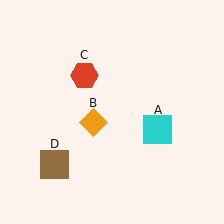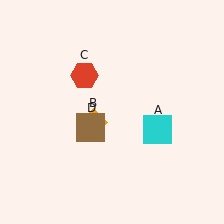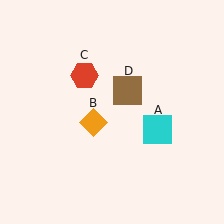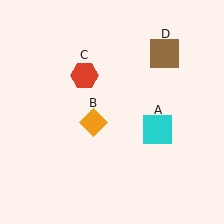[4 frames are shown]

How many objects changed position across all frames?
1 object changed position: brown square (object D).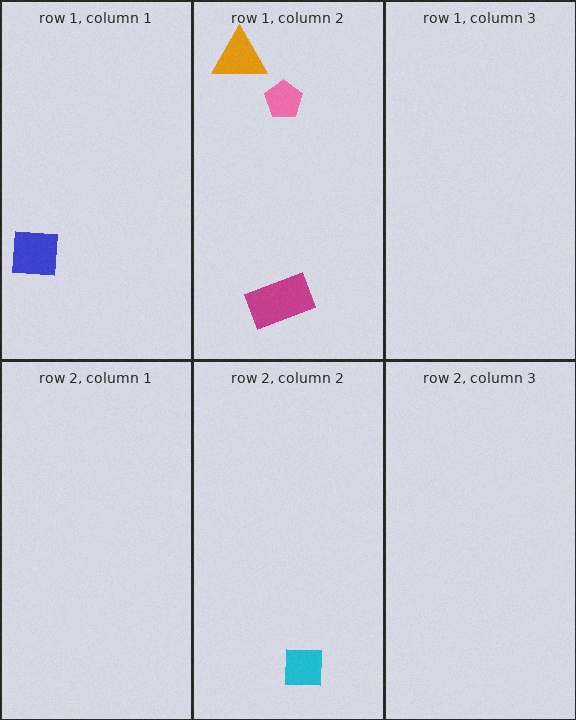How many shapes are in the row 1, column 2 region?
3.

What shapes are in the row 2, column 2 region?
The cyan square.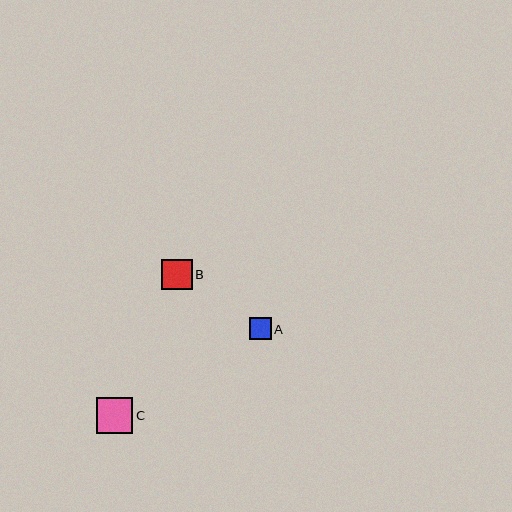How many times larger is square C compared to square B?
Square C is approximately 1.2 times the size of square B.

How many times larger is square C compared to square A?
Square C is approximately 1.6 times the size of square A.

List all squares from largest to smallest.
From largest to smallest: C, B, A.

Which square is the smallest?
Square A is the smallest with a size of approximately 22 pixels.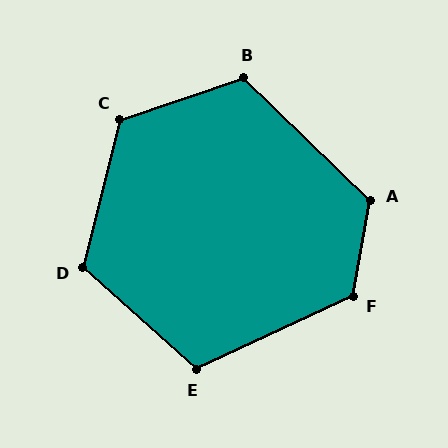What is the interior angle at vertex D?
Approximately 118 degrees (obtuse).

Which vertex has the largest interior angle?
F, at approximately 125 degrees.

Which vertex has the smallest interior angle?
E, at approximately 113 degrees.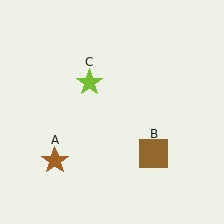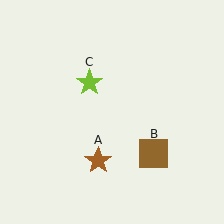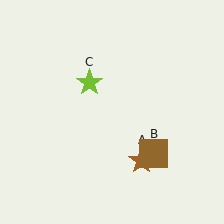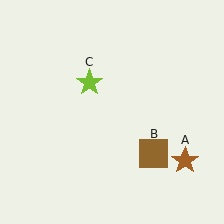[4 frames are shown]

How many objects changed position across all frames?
1 object changed position: brown star (object A).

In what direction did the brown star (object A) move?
The brown star (object A) moved right.